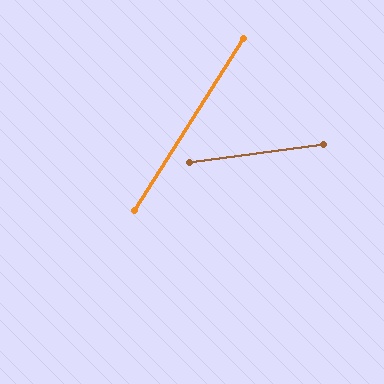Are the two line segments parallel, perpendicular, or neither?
Neither parallel nor perpendicular — they differ by about 50°.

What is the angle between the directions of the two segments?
Approximately 50 degrees.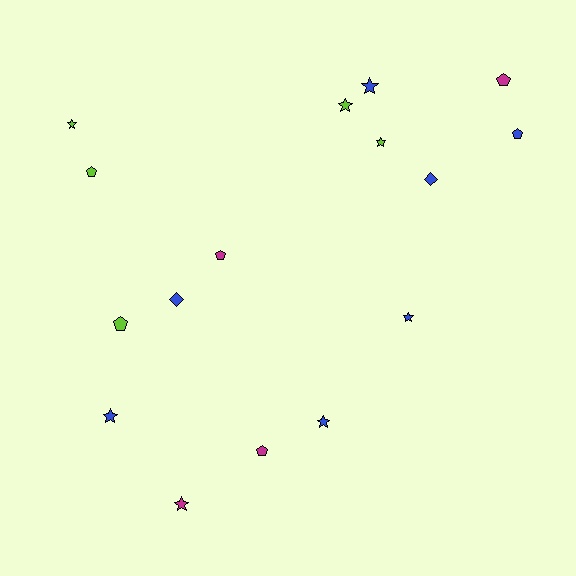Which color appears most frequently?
Blue, with 7 objects.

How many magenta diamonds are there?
There are no magenta diamonds.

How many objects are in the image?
There are 16 objects.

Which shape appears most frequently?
Star, with 8 objects.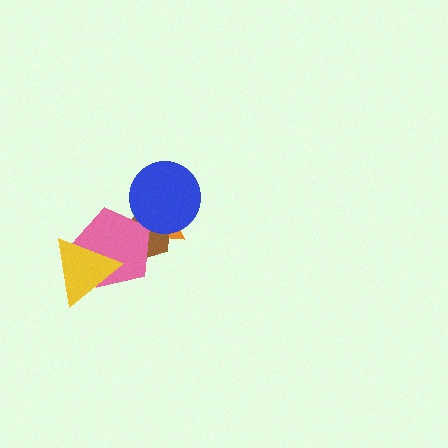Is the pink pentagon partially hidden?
Yes, it is partially covered by another shape.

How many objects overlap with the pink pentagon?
3 objects overlap with the pink pentagon.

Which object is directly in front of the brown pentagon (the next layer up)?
The pink pentagon is directly in front of the brown pentagon.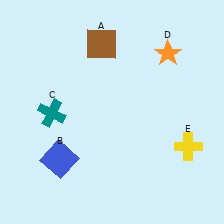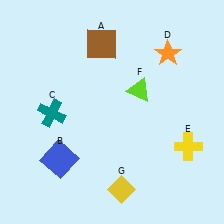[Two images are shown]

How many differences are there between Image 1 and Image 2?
There are 2 differences between the two images.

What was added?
A lime triangle (F), a yellow diamond (G) were added in Image 2.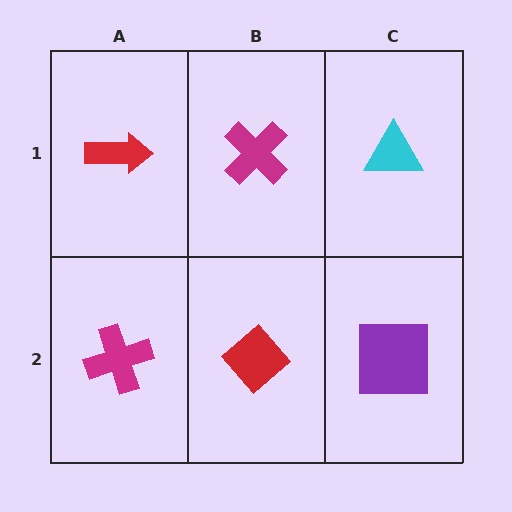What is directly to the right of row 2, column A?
A red diamond.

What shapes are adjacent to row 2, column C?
A cyan triangle (row 1, column C), a red diamond (row 2, column B).